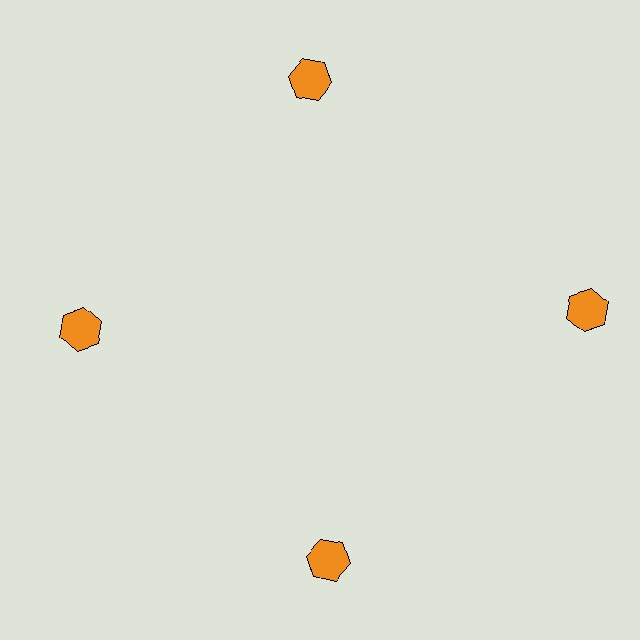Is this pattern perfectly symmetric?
No. The 4 orange hexagons are arranged in a ring, but one element near the 3 o'clock position is pushed outward from the center, breaking the 4-fold rotational symmetry.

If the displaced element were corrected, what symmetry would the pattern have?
It would have 4-fold rotational symmetry — the pattern would map onto itself every 90 degrees.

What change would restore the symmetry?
The symmetry would be restored by moving it inward, back onto the ring so that all 4 hexagons sit at equal angles and equal distance from the center.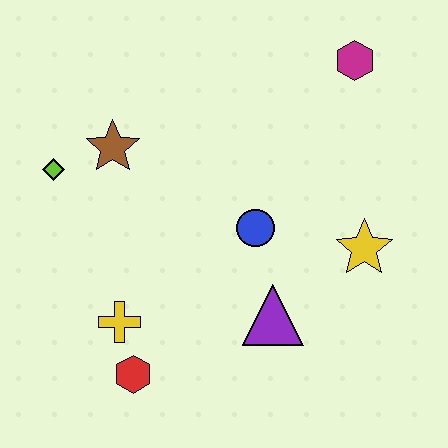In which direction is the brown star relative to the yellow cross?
The brown star is above the yellow cross.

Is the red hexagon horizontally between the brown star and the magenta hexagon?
Yes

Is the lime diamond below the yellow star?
No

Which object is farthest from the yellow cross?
The magenta hexagon is farthest from the yellow cross.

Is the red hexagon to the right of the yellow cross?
Yes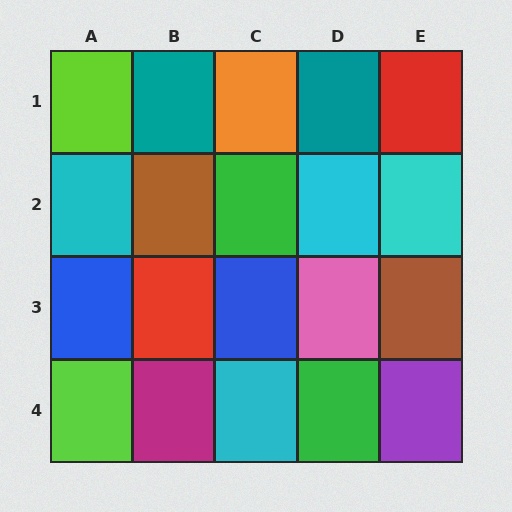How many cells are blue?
2 cells are blue.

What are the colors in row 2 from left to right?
Cyan, brown, green, cyan, cyan.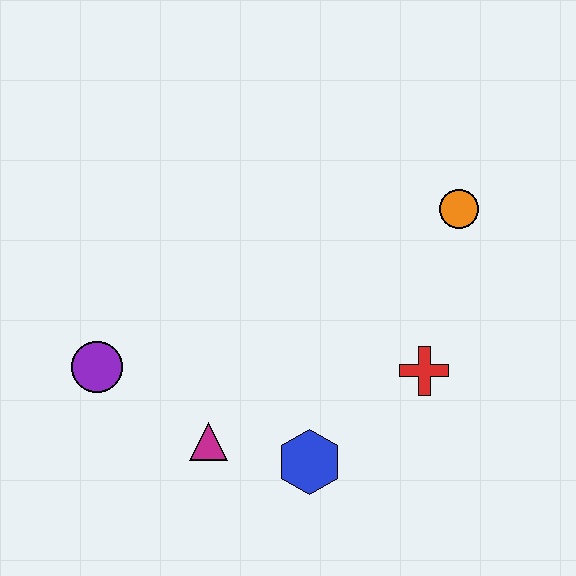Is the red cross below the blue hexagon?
No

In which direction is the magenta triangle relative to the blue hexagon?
The magenta triangle is to the left of the blue hexagon.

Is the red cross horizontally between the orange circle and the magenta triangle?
Yes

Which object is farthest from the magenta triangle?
The orange circle is farthest from the magenta triangle.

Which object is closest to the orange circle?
The red cross is closest to the orange circle.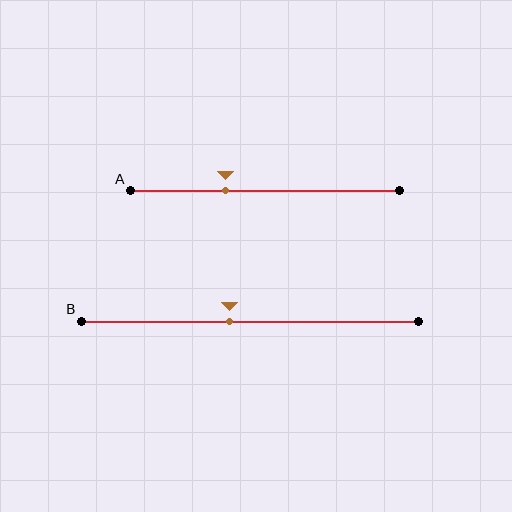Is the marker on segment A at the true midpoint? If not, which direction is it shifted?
No, the marker on segment A is shifted to the left by about 15% of the segment length.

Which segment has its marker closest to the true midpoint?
Segment B has its marker closest to the true midpoint.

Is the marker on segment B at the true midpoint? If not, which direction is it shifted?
No, the marker on segment B is shifted to the left by about 6% of the segment length.